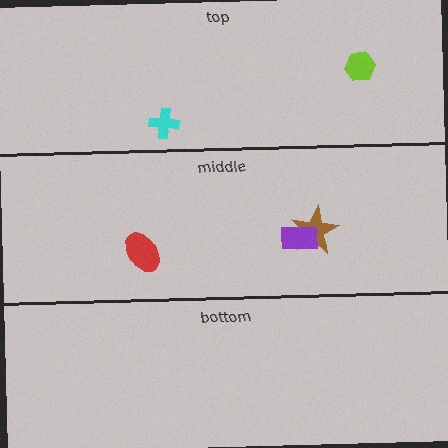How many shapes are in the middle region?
3.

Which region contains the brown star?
The middle region.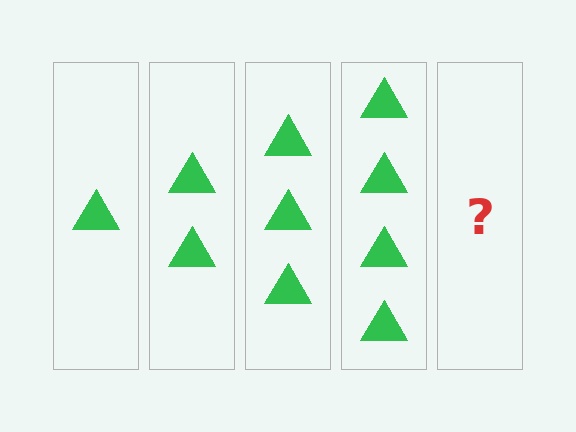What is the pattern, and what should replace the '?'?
The pattern is that each step adds one more triangle. The '?' should be 5 triangles.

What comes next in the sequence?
The next element should be 5 triangles.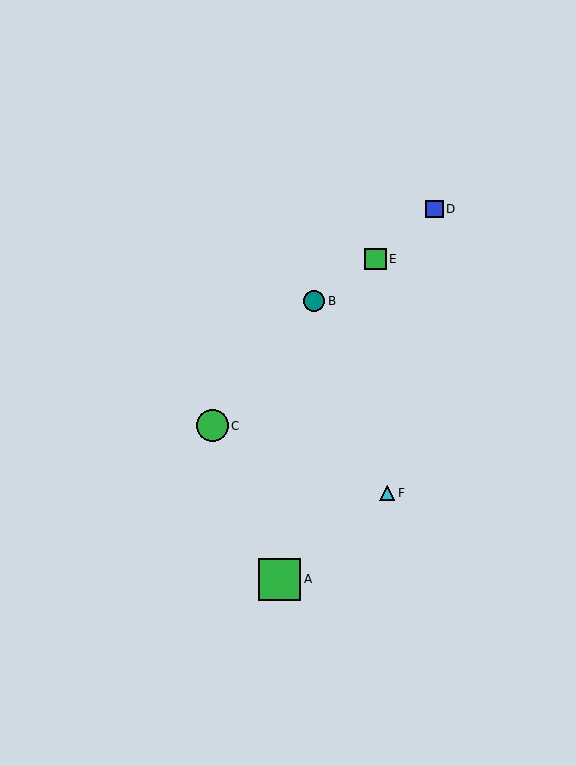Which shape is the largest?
The green square (labeled A) is the largest.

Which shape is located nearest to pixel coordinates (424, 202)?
The blue square (labeled D) at (434, 209) is nearest to that location.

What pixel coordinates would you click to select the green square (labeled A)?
Click at (279, 579) to select the green square A.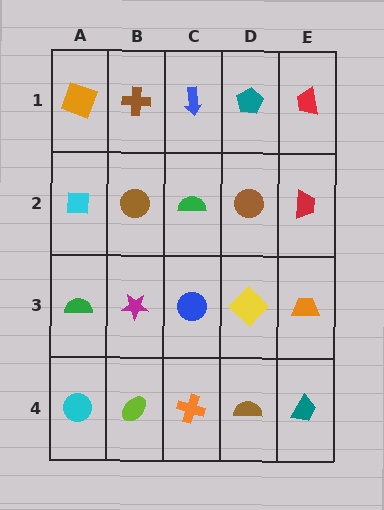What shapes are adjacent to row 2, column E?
A red trapezoid (row 1, column E), an orange trapezoid (row 3, column E), a brown circle (row 2, column D).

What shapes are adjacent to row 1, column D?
A brown circle (row 2, column D), a blue arrow (row 1, column C), a red trapezoid (row 1, column E).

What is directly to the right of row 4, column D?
A teal trapezoid.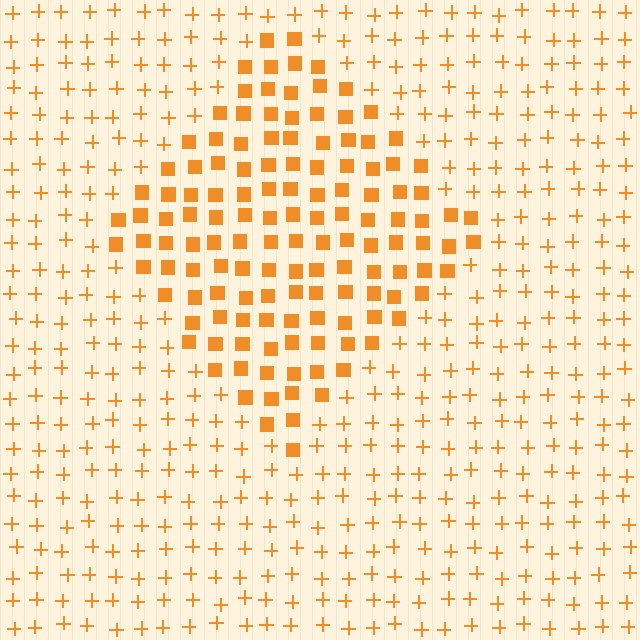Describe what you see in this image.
The image is filled with small orange elements arranged in a uniform grid. A diamond-shaped region contains squares, while the surrounding area contains plus signs. The boundary is defined purely by the change in element shape.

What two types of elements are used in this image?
The image uses squares inside the diamond region and plus signs outside it.